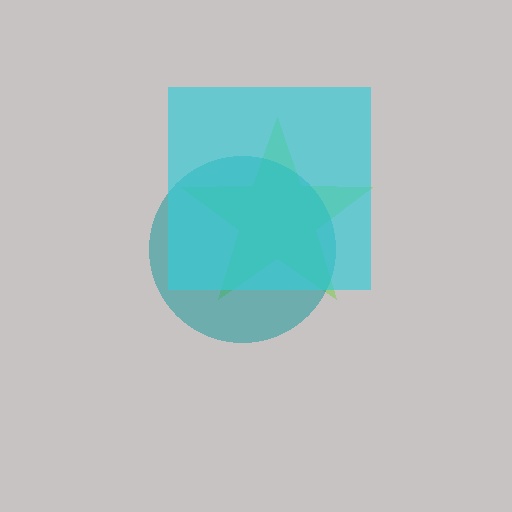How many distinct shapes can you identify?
There are 3 distinct shapes: a lime star, a teal circle, a cyan square.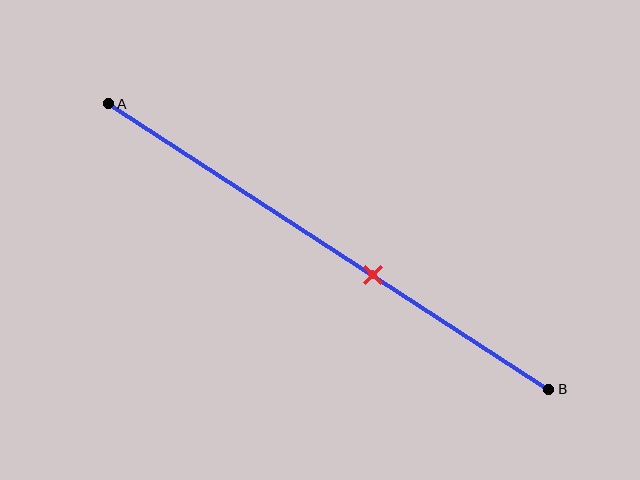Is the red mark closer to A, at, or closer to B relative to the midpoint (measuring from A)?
The red mark is closer to point B than the midpoint of segment AB.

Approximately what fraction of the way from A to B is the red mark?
The red mark is approximately 60% of the way from A to B.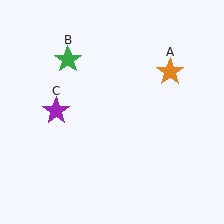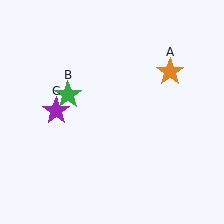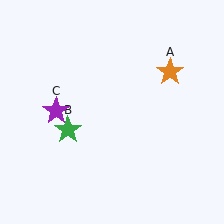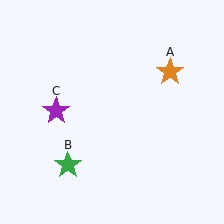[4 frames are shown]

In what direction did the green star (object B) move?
The green star (object B) moved down.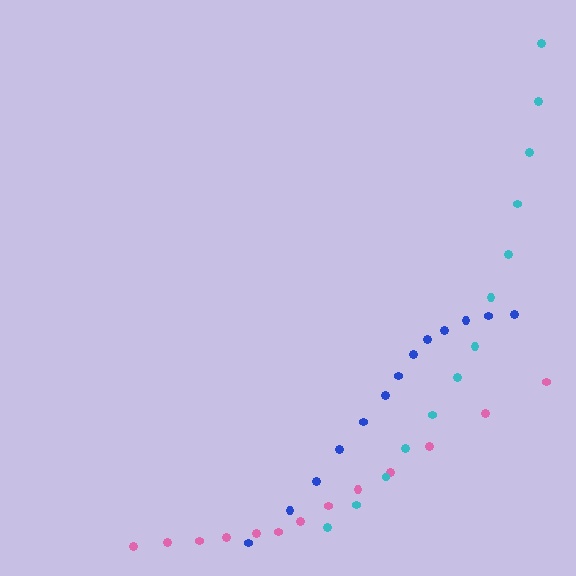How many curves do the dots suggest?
There are 3 distinct paths.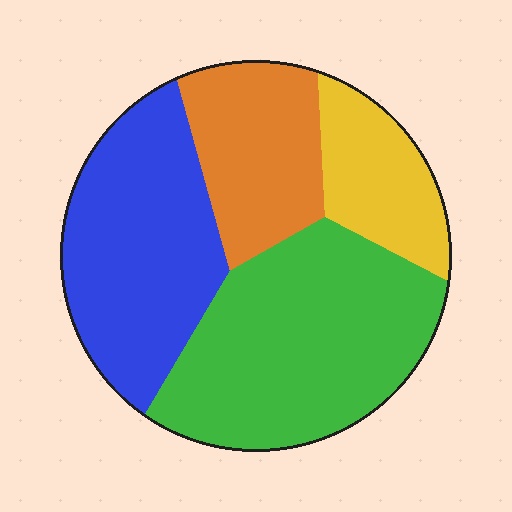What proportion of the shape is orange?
Orange covers 19% of the shape.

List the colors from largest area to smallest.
From largest to smallest: green, blue, orange, yellow.